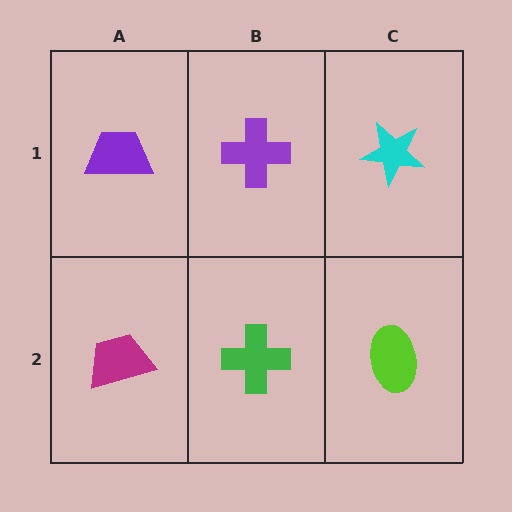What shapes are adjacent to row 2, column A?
A purple trapezoid (row 1, column A), a green cross (row 2, column B).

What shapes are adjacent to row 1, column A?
A magenta trapezoid (row 2, column A), a purple cross (row 1, column B).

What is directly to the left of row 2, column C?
A green cross.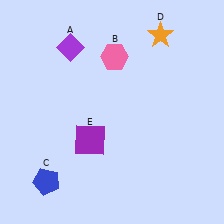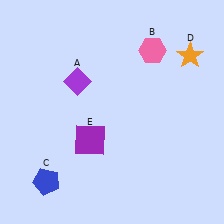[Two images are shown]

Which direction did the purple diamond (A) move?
The purple diamond (A) moved down.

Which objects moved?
The objects that moved are: the purple diamond (A), the pink hexagon (B), the orange star (D).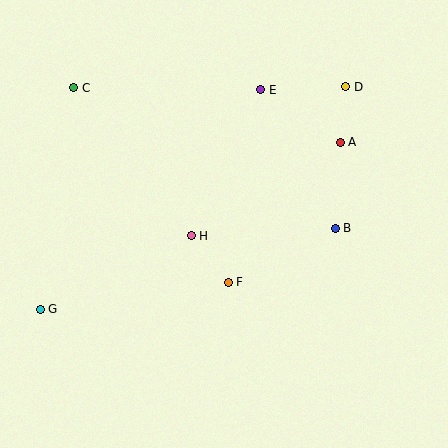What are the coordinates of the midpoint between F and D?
The midpoint between F and D is at (287, 184).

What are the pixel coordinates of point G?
Point G is at (40, 309).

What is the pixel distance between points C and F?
The distance between C and F is 249 pixels.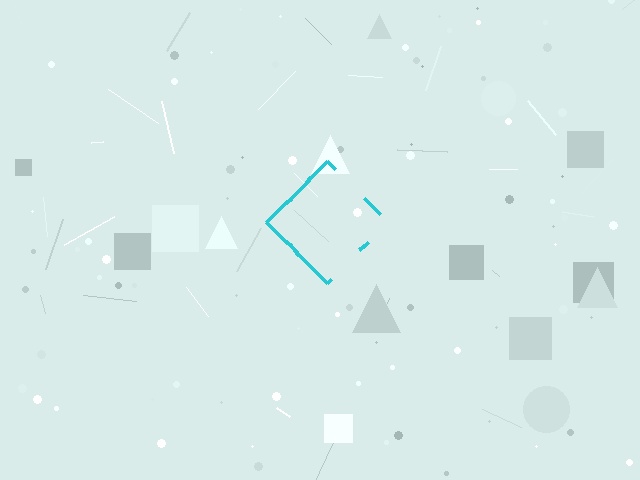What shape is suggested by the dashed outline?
The dashed outline suggests a diamond.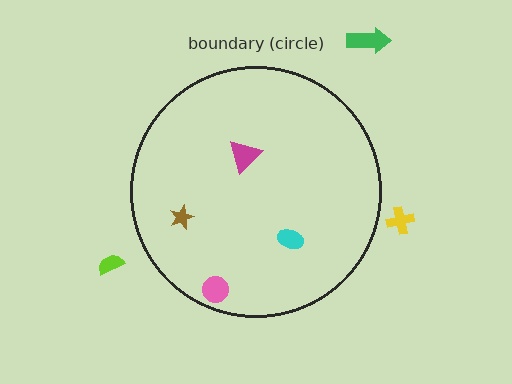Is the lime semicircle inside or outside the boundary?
Outside.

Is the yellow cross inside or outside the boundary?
Outside.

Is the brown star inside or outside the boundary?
Inside.